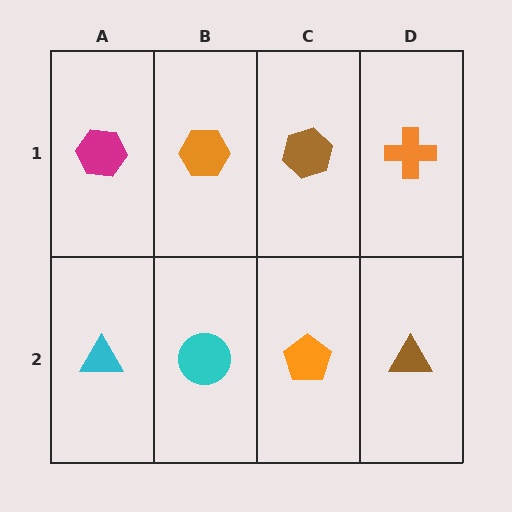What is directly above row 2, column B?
An orange hexagon.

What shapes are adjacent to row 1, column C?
An orange pentagon (row 2, column C), an orange hexagon (row 1, column B), an orange cross (row 1, column D).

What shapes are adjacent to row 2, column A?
A magenta hexagon (row 1, column A), a cyan circle (row 2, column B).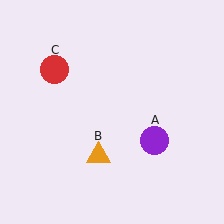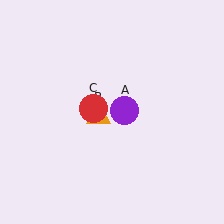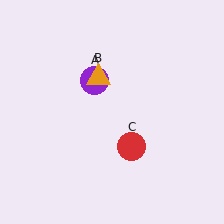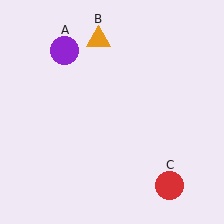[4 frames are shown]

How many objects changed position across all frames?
3 objects changed position: purple circle (object A), orange triangle (object B), red circle (object C).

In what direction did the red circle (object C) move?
The red circle (object C) moved down and to the right.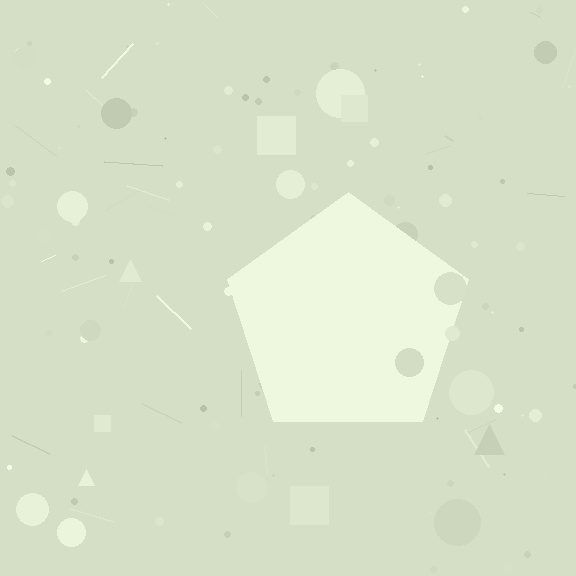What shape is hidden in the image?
A pentagon is hidden in the image.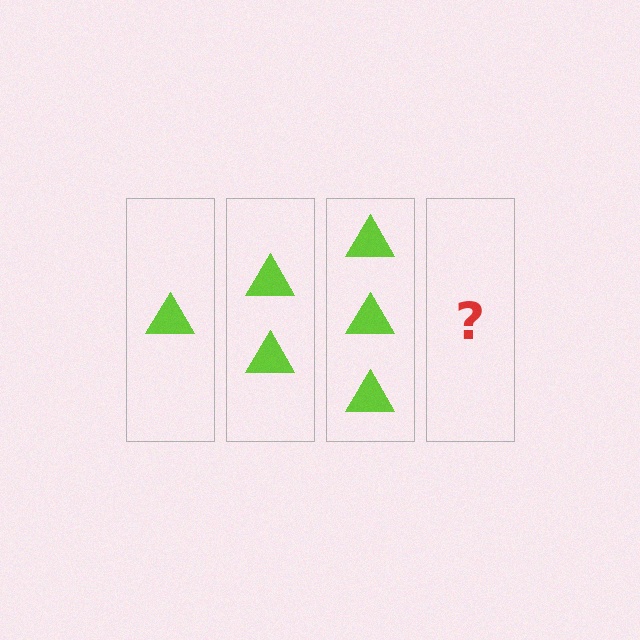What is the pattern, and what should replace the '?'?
The pattern is that each step adds one more triangle. The '?' should be 4 triangles.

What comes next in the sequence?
The next element should be 4 triangles.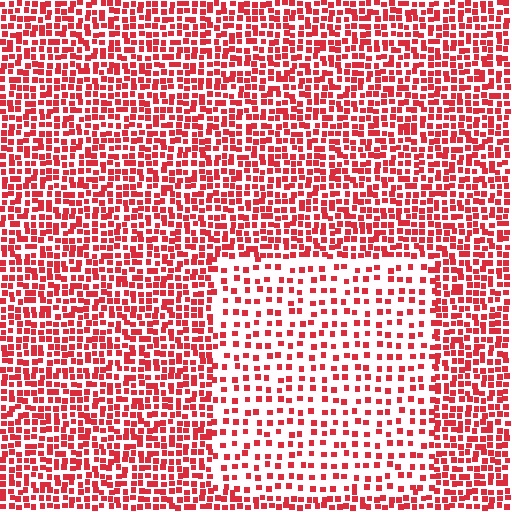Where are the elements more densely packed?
The elements are more densely packed outside the rectangle boundary.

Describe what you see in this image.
The image contains small red elements arranged at two different densities. A rectangle-shaped region is visible where the elements are less densely packed than the surrounding area.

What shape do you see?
I see a rectangle.